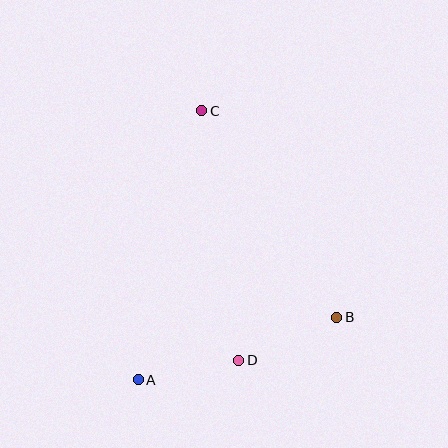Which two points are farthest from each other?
Points A and C are farthest from each other.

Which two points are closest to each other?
Points A and D are closest to each other.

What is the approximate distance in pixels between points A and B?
The distance between A and B is approximately 208 pixels.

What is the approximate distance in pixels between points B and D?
The distance between B and D is approximately 107 pixels.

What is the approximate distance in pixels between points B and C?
The distance between B and C is approximately 247 pixels.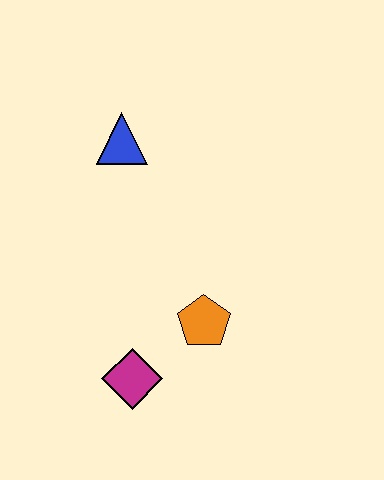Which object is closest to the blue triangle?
The orange pentagon is closest to the blue triangle.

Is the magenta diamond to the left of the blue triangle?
No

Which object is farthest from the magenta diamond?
The blue triangle is farthest from the magenta diamond.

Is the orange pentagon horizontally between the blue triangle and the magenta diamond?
No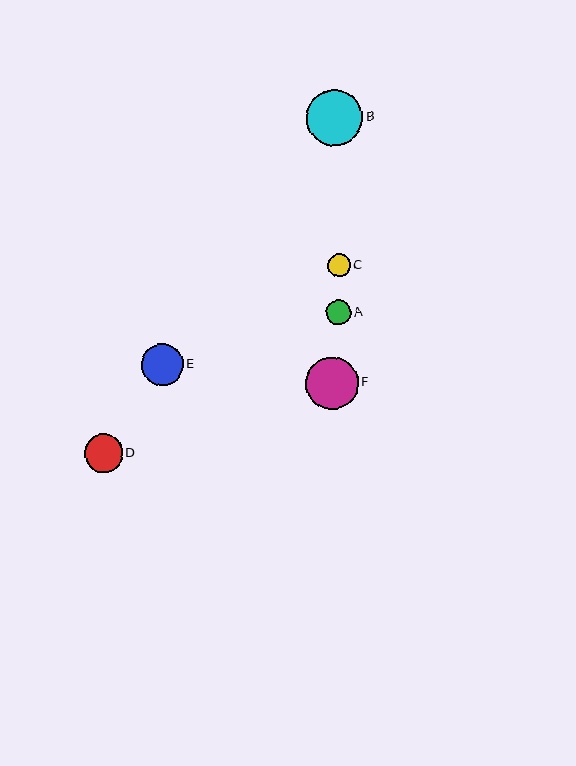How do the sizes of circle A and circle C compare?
Circle A and circle C are approximately the same size.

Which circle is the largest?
Circle B is the largest with a size of approximately 56 pixels.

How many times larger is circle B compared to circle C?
Circle B is approximately 2.4 times the size of circle C.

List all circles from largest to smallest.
From largest to smallest: B, F, E, D, A, C.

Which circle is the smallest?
Circle C is the smallest with a size of approximately 23 pixels.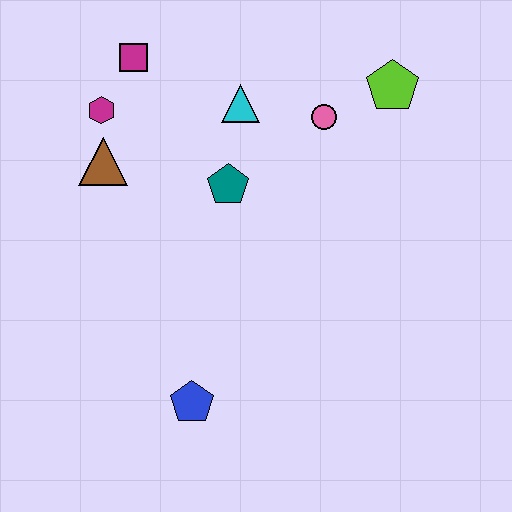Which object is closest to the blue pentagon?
The teal pentagon is closest to the blue pentagon.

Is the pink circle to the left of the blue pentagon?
No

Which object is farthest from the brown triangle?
The lime pentagon is farthest from the brown triangle.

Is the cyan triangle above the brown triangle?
Yes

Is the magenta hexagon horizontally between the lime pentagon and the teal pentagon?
No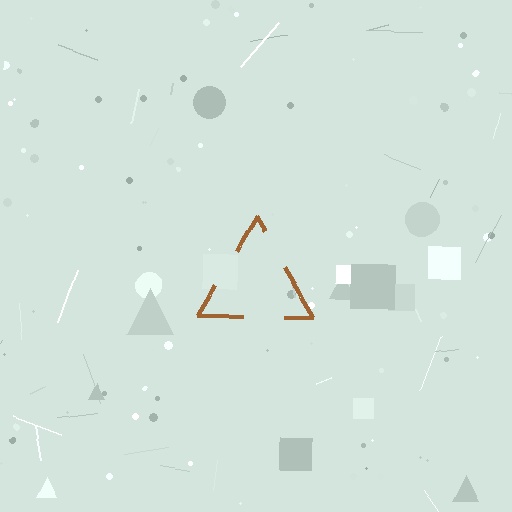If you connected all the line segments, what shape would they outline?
They would outline a triangle.